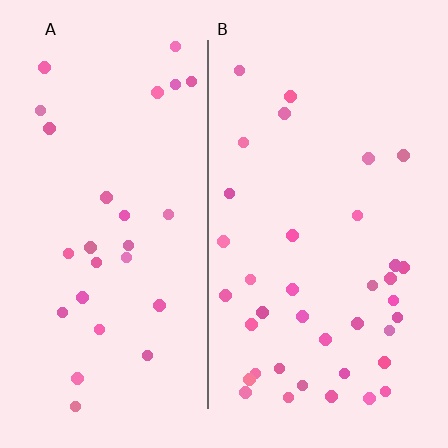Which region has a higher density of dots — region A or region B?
B (the right).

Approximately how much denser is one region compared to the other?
Approximately 1.4× — region B over region A.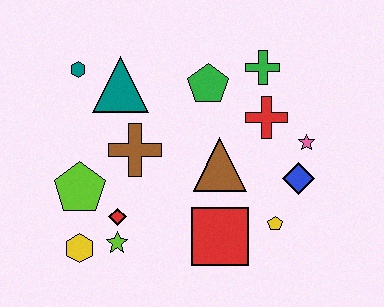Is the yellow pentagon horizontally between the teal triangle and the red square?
No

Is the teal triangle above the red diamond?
Yes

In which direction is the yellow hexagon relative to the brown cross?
The yellow hexagon is below the brown cross.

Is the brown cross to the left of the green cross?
Yes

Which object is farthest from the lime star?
The green cross is farthest from the lime star.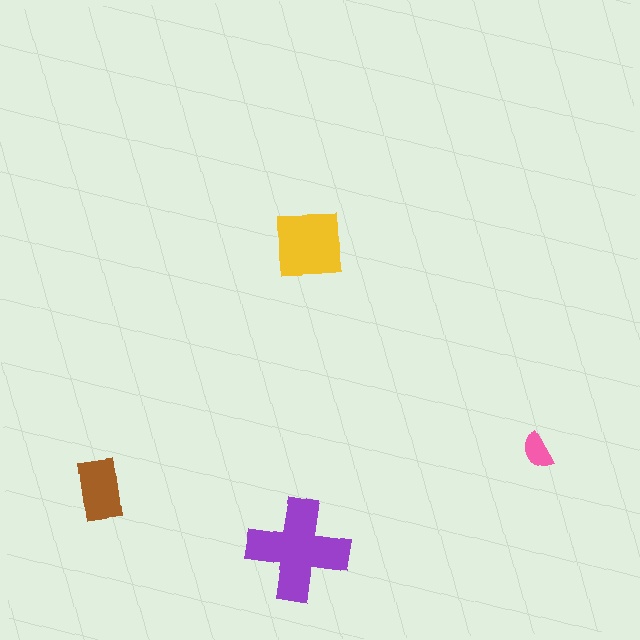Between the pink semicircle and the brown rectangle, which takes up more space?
The brown rectangle.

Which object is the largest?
The purple cross.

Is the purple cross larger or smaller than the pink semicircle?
Larger.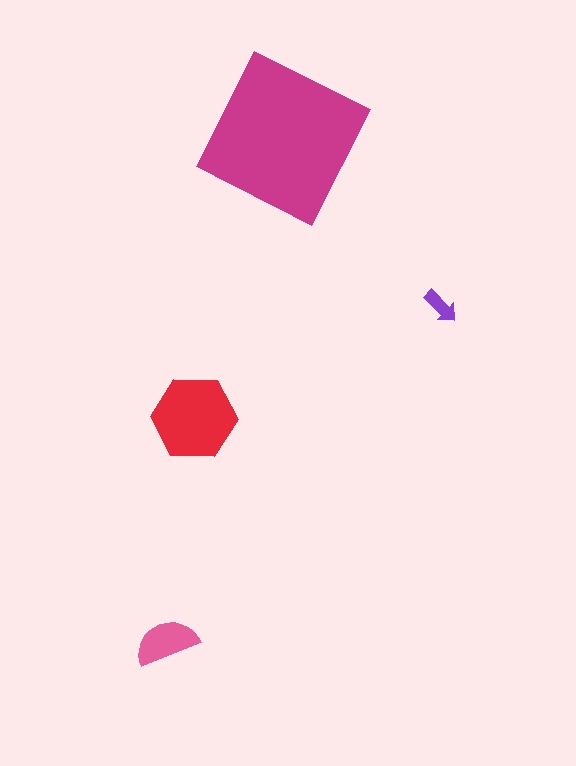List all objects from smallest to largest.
The purple arrow, the pink semicircle, the red hexagon, the magenta square.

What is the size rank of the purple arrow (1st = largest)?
4th.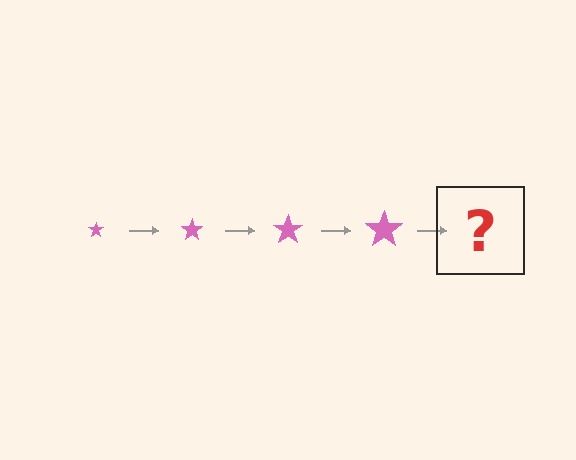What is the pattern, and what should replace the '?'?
The pattern is that the star gets progressively larger each step. The '?' should be a pink star, larger than the previous one.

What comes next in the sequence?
The next element should be a pink star, larger than the previous one.